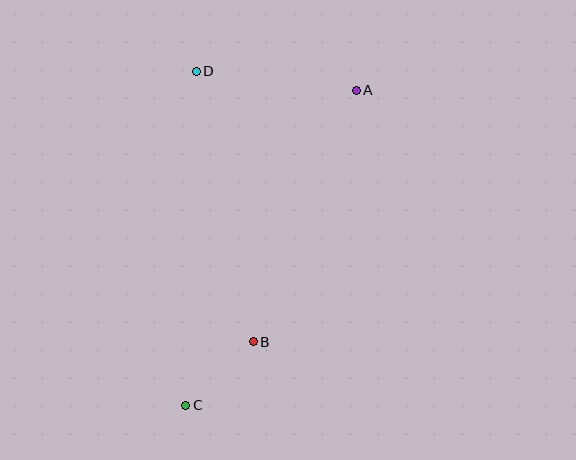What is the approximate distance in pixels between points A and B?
The distance between A and B is approximately 272 pixels.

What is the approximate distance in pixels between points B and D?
The distance between B and D is approximately 277 pixels.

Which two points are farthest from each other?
Points A and C are farthest from each other.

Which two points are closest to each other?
Points B and C are closest to each other.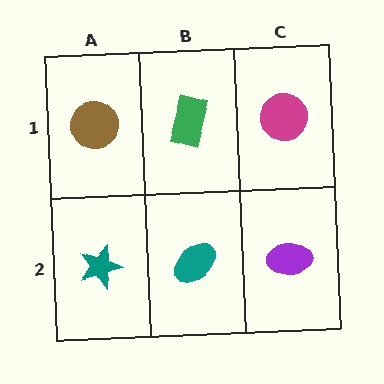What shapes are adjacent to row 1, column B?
A teal ellipse (row 2, column B), a brown circle (row 1, column A), a magenta circle (row 1, column C).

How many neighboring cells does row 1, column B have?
3.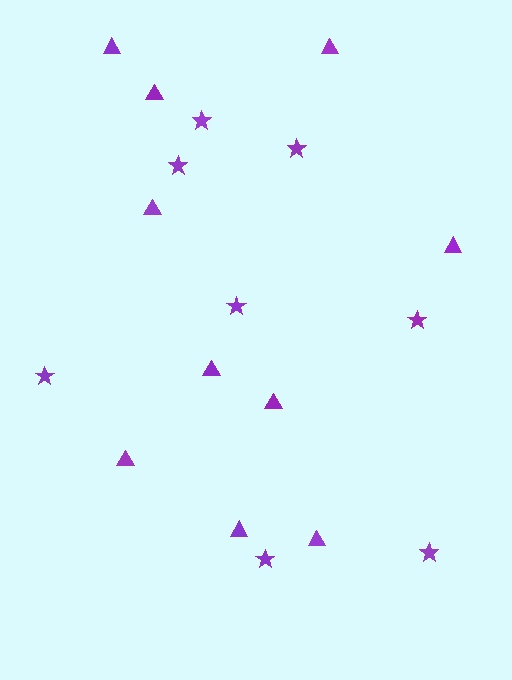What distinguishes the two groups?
There are 2 groups: one group of triangles (10) and one group of stars (8).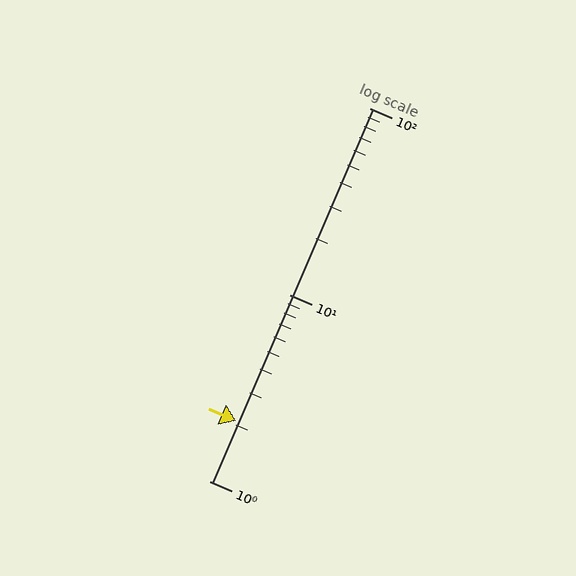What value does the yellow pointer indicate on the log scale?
The pointer indicates approximately 2.1.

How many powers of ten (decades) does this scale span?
The scale spans 2 decades, from 1 to 100.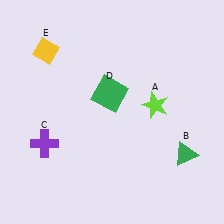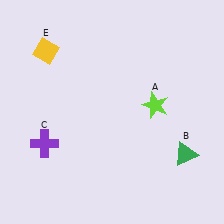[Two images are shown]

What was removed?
The green square (D) was removed in Image 2.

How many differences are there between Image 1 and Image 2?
There is 1 difference between the two images.